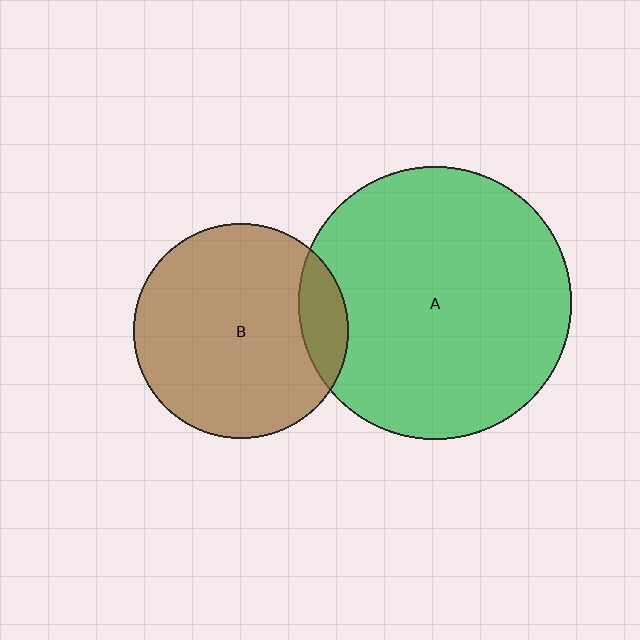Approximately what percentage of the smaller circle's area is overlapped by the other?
Approximately 15%.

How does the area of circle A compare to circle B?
Approximately 1.6 times.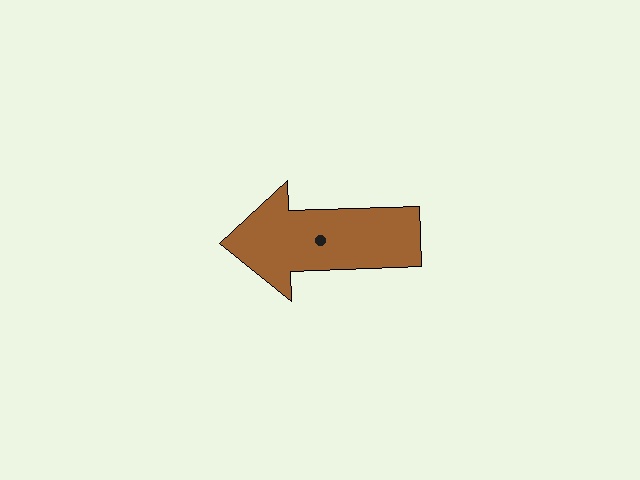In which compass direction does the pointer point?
West.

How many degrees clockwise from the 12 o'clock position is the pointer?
Approximately 268 degrees.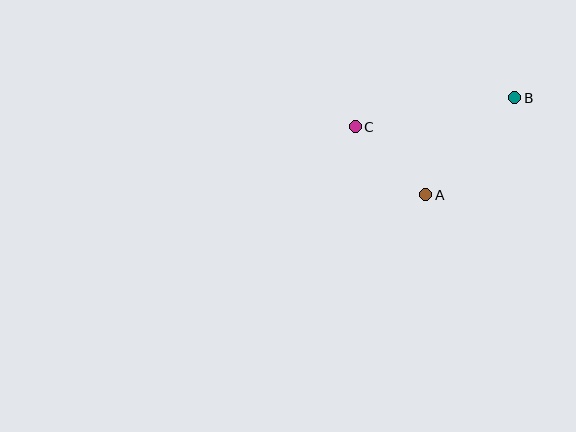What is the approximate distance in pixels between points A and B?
The distance between A and B is approximately 132 pixels.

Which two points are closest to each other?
Points A and C are closest to each other.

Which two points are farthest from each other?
Points B and C are farthest from each other.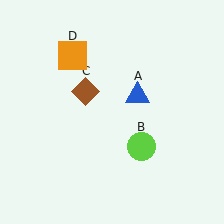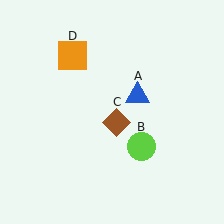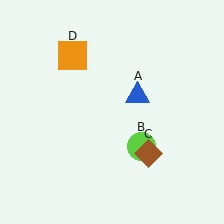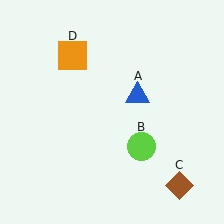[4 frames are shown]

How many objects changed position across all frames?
1 object changed position: brown diamond (object C).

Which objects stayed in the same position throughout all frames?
Blue triangle (object A) and lime circle (object B) and orange square (object D) remained stationary.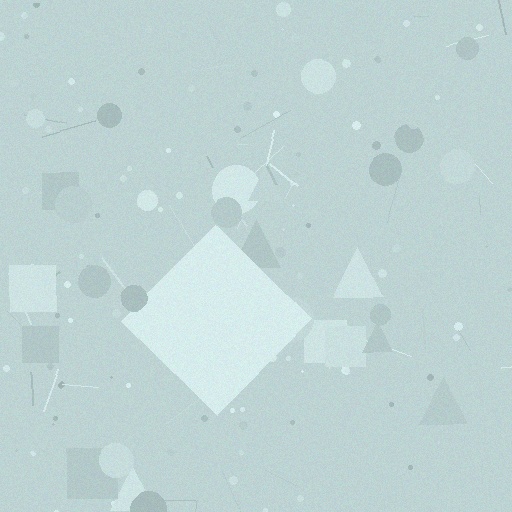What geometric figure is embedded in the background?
A diamond is embedded in the background.